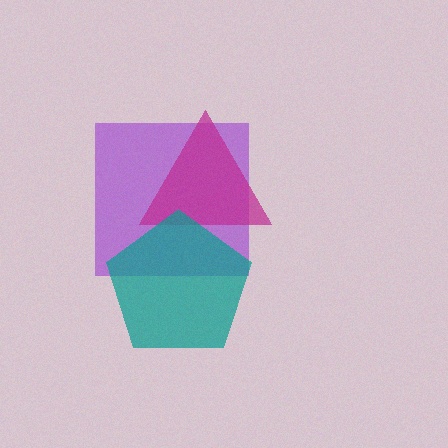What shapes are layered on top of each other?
The layered shapes are: a purple square, a magenta triangle, a teal pentagon.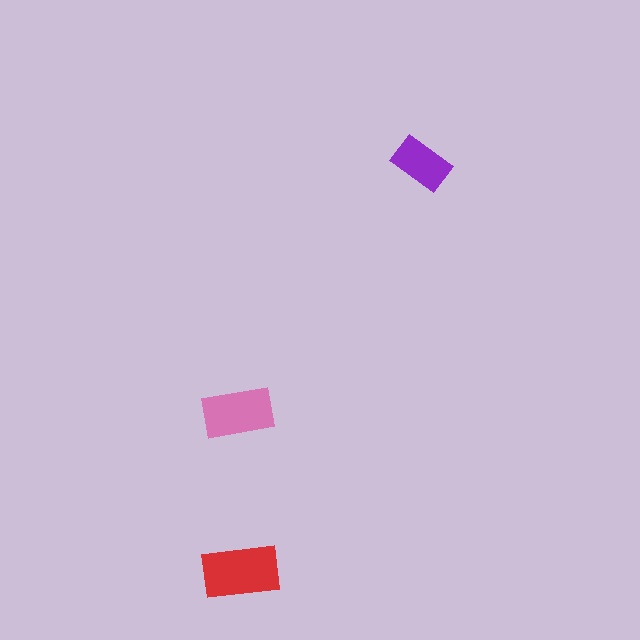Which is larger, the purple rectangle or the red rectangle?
The red one.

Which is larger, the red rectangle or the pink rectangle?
The red one.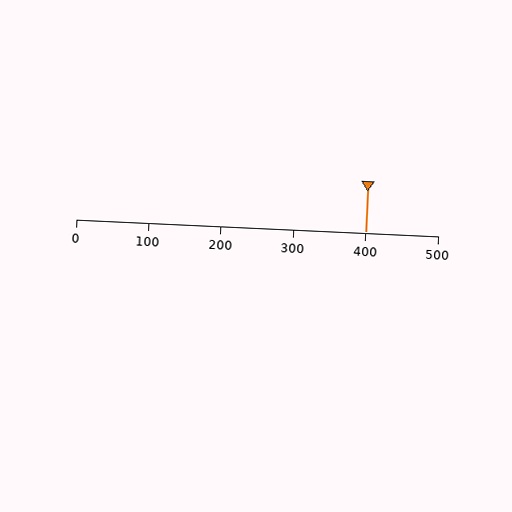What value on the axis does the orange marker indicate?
The marker indicates approximately 400.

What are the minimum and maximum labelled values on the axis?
The axis runs from 0 to 500.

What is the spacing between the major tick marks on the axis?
The major ticks are spaced 100 apart.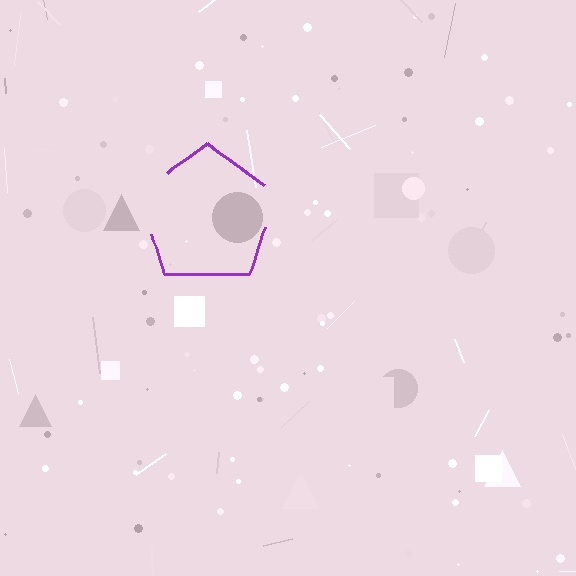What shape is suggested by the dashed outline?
The dashed outline suggests a pentagon.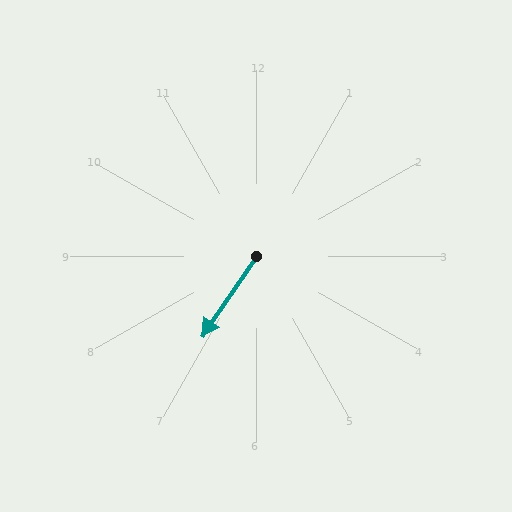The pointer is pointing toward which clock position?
Roughly 7 o'clock.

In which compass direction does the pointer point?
Southwest.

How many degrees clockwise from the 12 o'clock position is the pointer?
Approximately 214 degrees.